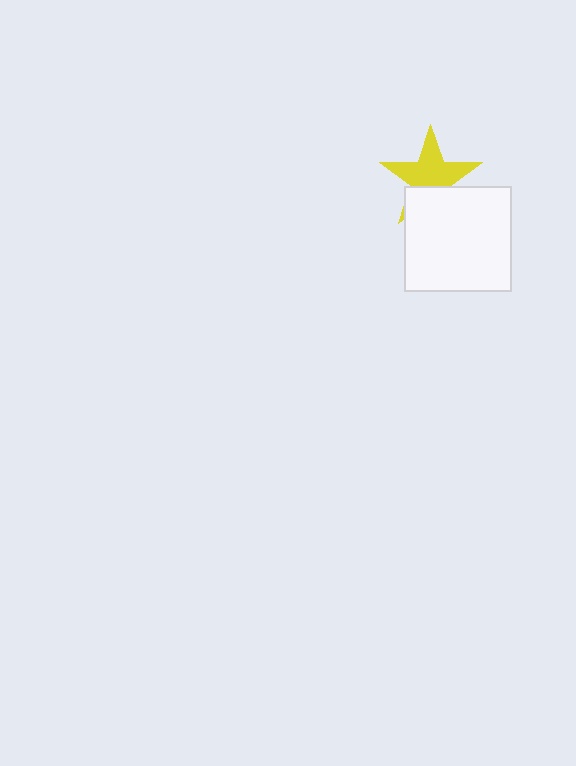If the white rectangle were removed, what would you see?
You would see the complete yellow star.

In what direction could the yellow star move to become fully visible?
The yellow star could move up. That would shift it out from behind the white rectangle entirely.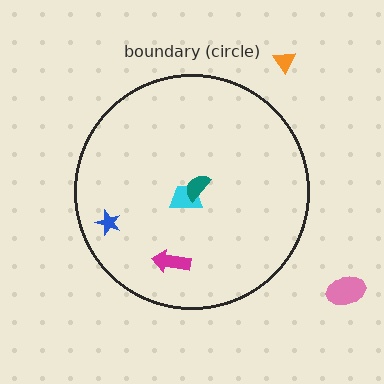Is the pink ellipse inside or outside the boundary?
Outside.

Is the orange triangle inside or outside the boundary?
Outside.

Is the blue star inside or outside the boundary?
Inside.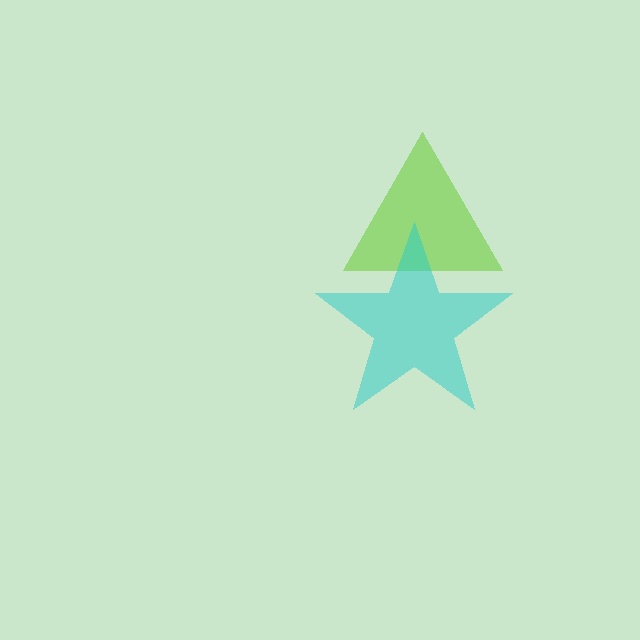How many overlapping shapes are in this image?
There are 2 overlapping shapes in the image.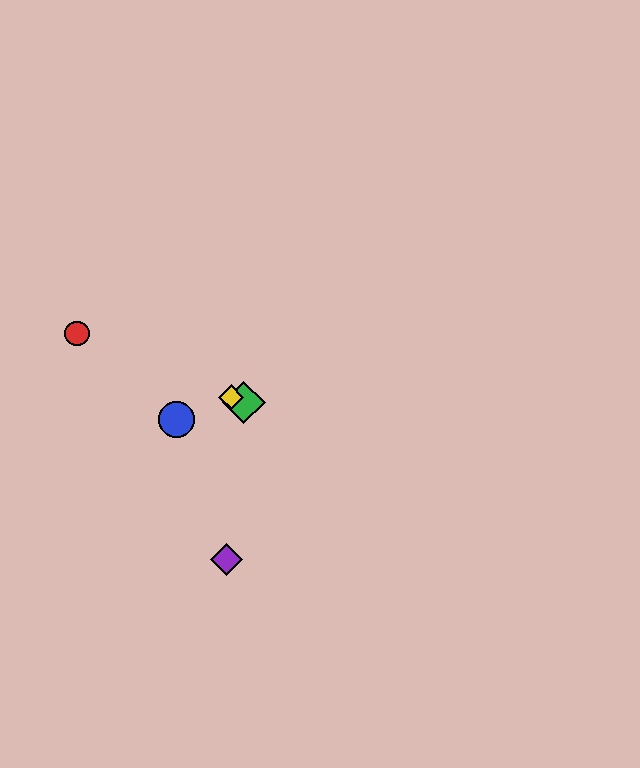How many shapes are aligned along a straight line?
3 shapes (the red circle, the green diamond, the yellow diamond) are aligned along a straight line.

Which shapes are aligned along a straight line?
The red circle, the green diamond, the yellow diamond are aligned along a straight line.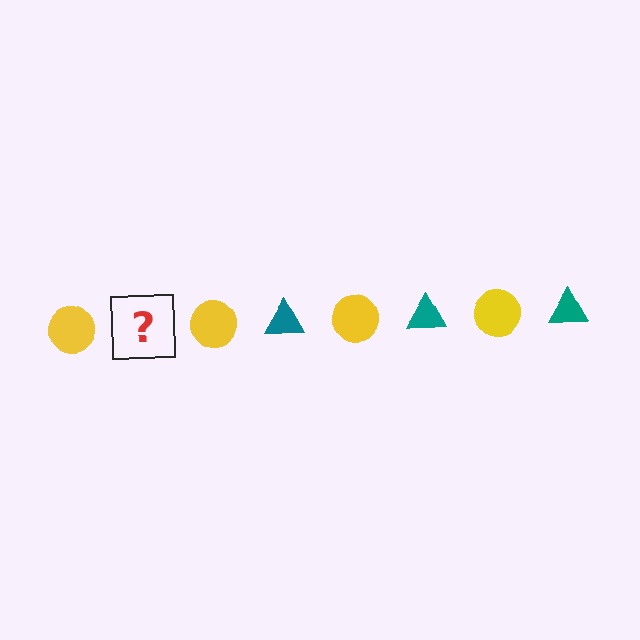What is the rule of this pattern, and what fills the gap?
The rule is that the pattern alternates between yellow circle and teal triangle. The gap should be filled with a teal triangle.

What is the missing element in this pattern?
The missing element is a teal triangle.